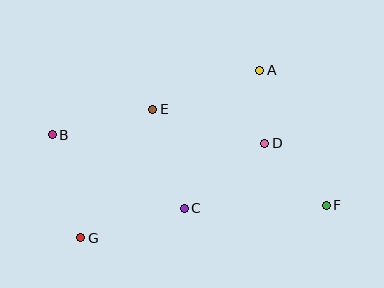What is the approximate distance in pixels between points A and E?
The distance between A and E is approximately 114 pixels.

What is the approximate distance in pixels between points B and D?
The distance between B and D is approximately 212 pixels.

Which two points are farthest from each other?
Points B and F are farthest from each other.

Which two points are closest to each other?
Points A and D are closest to each other.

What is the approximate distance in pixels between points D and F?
The distance between D and F is approximately 87 pixels.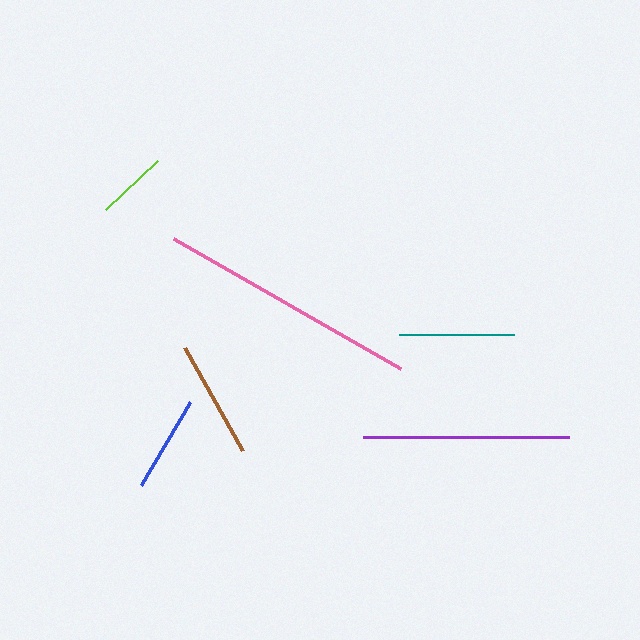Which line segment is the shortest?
The lime line is the shortest at approximately 71 pixels.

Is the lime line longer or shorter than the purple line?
The purple line is longer than the lime line.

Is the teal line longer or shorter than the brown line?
The brown line is longer than the teal line.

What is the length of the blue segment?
The blue segment is approximately 96 pixels long.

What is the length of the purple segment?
The purple segment is approximately 205 pixels long.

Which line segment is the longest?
The pink line is the longest at approximately 261 pixels.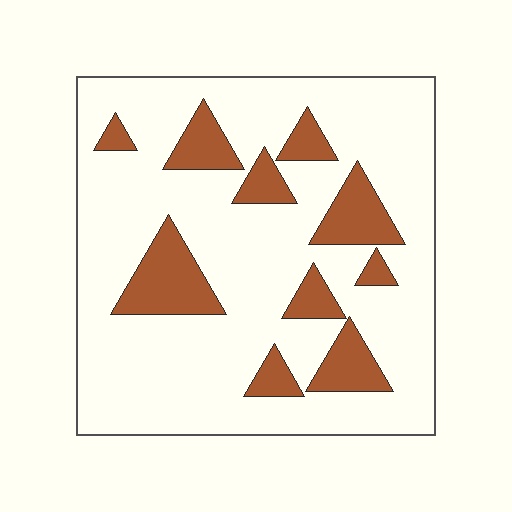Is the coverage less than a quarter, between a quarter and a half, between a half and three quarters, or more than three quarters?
Less than a quarter.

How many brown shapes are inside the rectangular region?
10.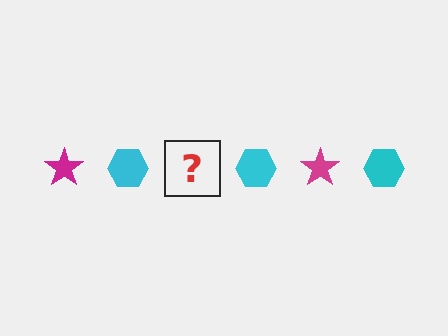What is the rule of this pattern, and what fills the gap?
The rule is that the pattern alternates between magenta star and cyan hexagon. The gap should be filled with a magenta star.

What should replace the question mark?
The question mark should be replaced with a magenta star.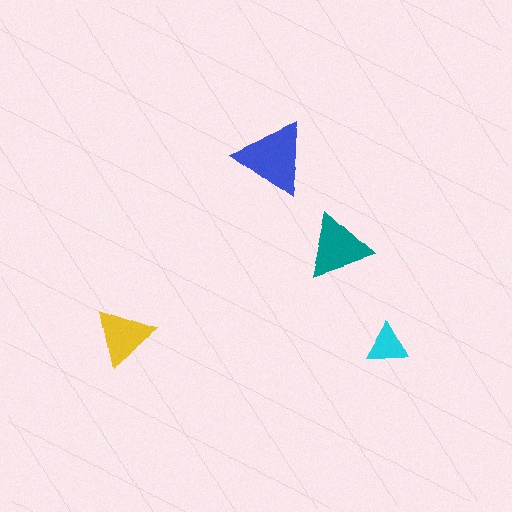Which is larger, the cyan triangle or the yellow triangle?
The yellow one.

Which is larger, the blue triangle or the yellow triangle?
The blue one.